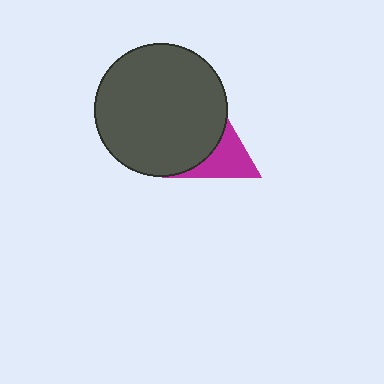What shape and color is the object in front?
The object in front is a dark gray circle.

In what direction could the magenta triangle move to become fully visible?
The magenta triangle could move right. That would shift it out from behind the dark gray circle entirely.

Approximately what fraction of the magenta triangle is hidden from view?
Roughly 54% of the magenta triangle is hidden behind the dark gray circle.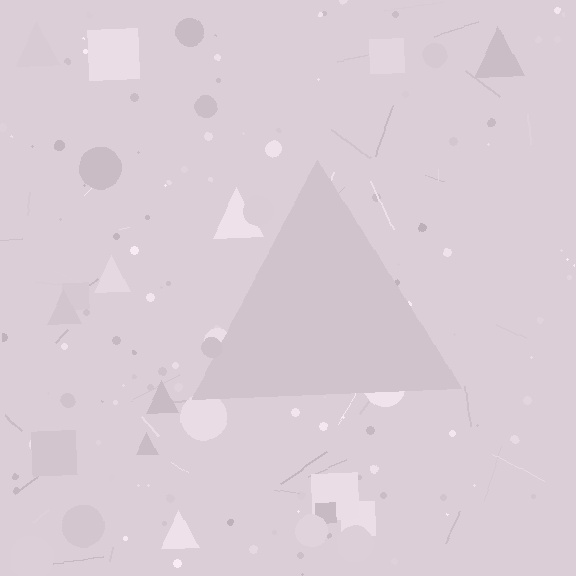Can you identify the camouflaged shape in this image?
The camouflaged shape is a triangle.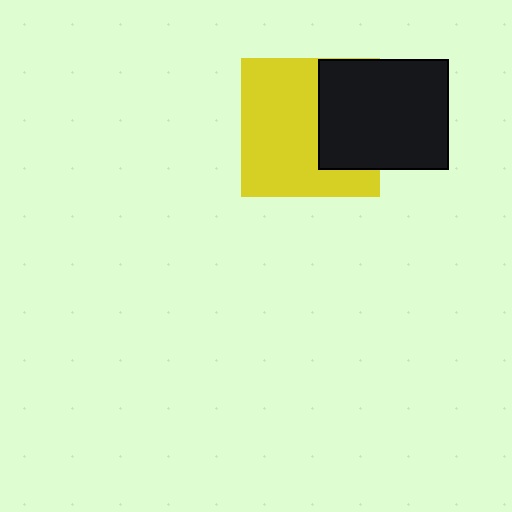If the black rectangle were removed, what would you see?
You would see the complete yellow square.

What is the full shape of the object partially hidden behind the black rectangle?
The partially hidden object is a yellow square.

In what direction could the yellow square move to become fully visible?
The yellow square could move left. That would shift it out from behind the black rectangle entirely.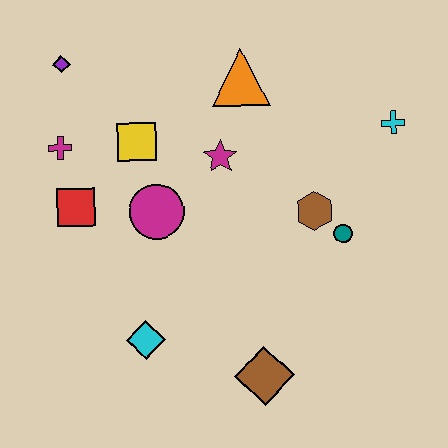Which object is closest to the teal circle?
The brown hexagon is closest to the teal circle.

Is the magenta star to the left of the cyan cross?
Yes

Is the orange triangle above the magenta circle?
Yes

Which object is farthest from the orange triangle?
The brown diamond is farthest from the orange triangle.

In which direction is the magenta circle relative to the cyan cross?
The magenta circle is to the left of the cyan cross.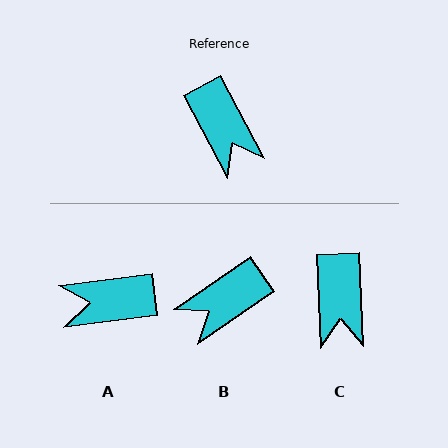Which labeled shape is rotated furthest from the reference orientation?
A, about 111 degrees away.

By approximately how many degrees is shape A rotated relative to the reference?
Approximately 111 degrees clockwise.